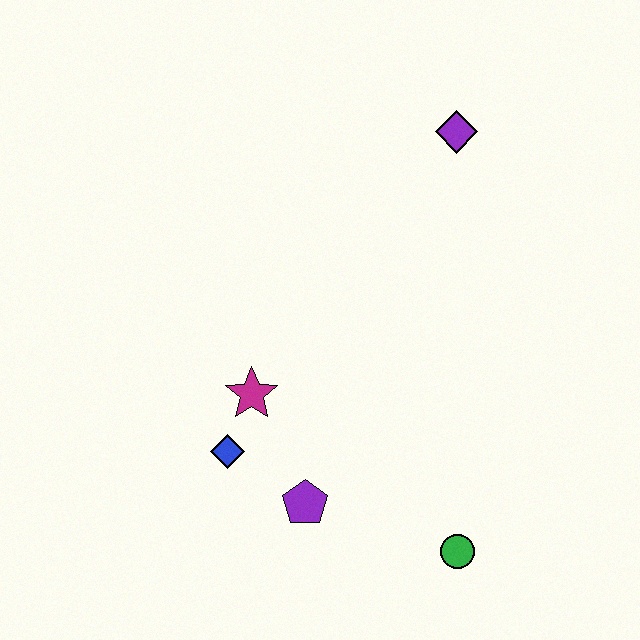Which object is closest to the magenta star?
The blue diamond is closest to the magenta star.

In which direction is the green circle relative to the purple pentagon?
The green circle is to the right of the purple pentagon.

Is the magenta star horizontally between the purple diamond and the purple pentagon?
No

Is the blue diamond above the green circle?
Yes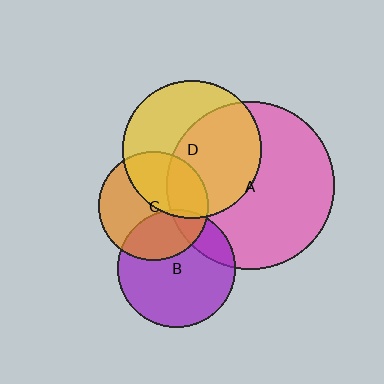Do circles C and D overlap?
Yes.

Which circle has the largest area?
Circle A (pink).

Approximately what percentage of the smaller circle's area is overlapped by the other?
Approximately 45%.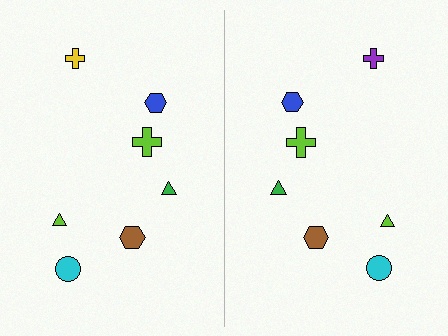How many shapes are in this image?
There are 14 shapes in this image.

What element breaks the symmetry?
The purple cross on the right side breaks the symmetry — its mirror counterpart is yellow.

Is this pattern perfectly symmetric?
No, the pattern is not perfectly symmetric. The purple cross on the right side breaks the symmetry — its mirror counterpart is yellow.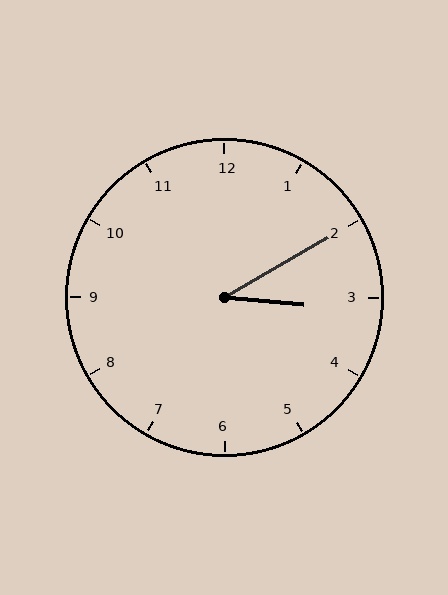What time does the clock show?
3:10.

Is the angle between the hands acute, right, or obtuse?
It is acute.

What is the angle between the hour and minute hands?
Approximately 35 degrees.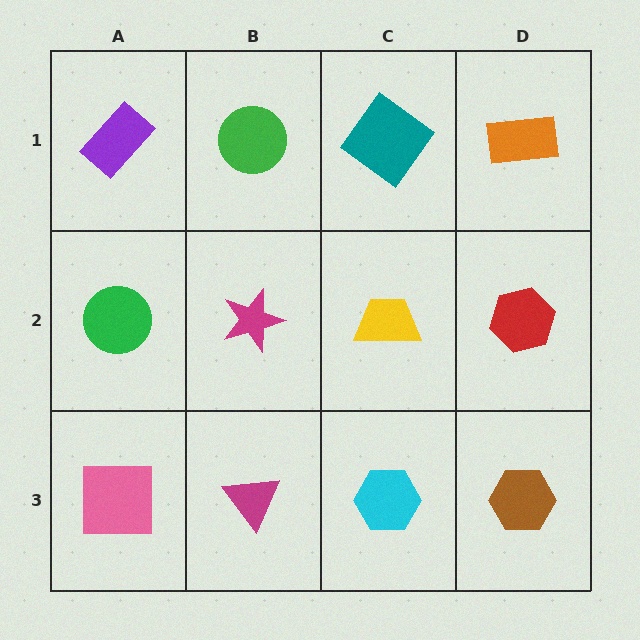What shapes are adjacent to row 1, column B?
A magenta star (row 2, column B), a purple rectangle (row 1, column A), a teal diamond (row 1, column C).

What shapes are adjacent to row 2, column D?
An orange rectangle (row 1, column D), a brown hexagon (row 3, column D), a yellow trapezoid (row 2, column C).